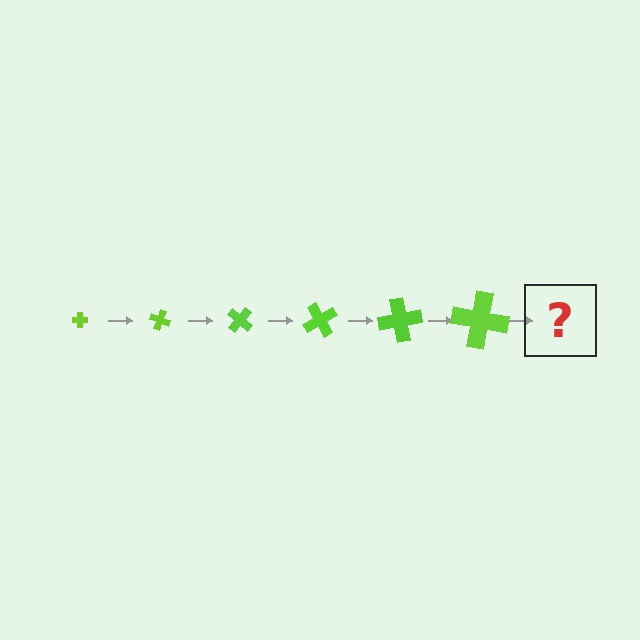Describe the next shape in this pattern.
It should be a cross, larger than the previous one and rotated 120 degrees from the start.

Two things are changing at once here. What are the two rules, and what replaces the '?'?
The two rules are that the cross grows larger each step and it rotates 20 degrees each step. The '?' should be a cross, larger than the previous one and rotated 120 degrees from the start.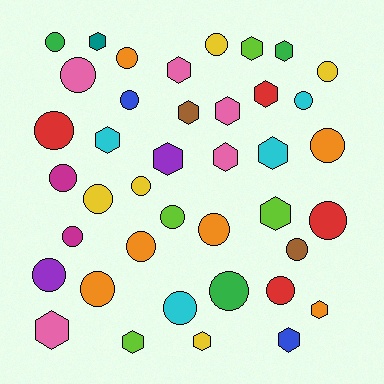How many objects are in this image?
There are 40 objects.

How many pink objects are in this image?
There are 5 pink objects.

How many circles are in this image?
There are 23 circles.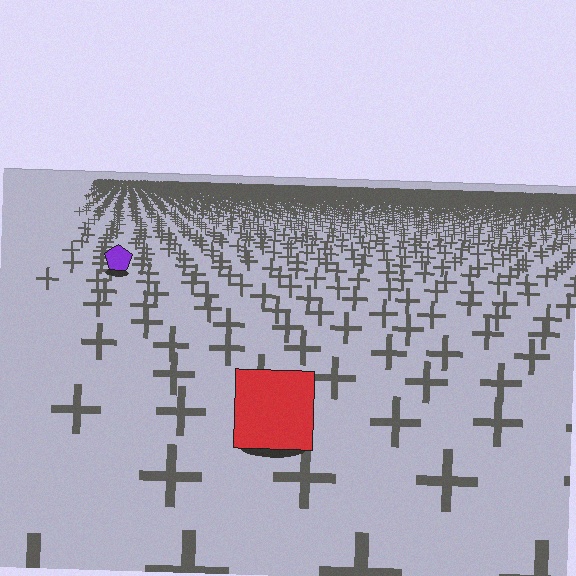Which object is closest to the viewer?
The red square is closest. The texture marks near it are larger and more spread out.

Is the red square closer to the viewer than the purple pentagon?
Yes. The red square is closer — you can tell from the texture gradient: the ground texture is coarser near it.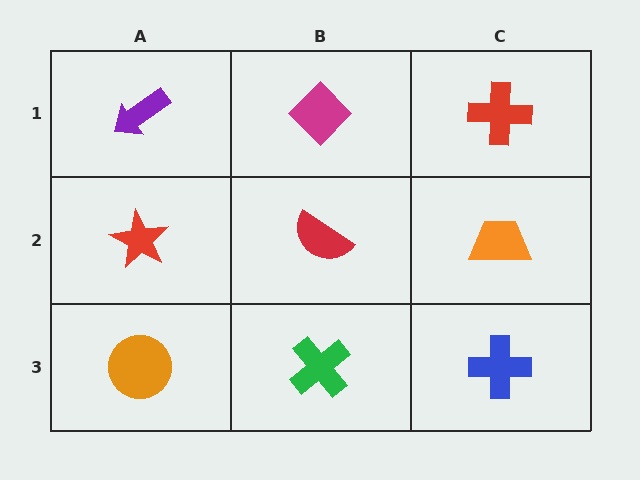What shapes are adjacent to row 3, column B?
A red semicircle (row 2, column B), an orange circle (row 3, column A), a blue cross (row 3, column C).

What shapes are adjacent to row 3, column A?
A red star (row 2, column A), a green cross (row 3, column B).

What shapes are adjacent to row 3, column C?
An orange trapezoid (row 2, column C), a green cross (row 3, column B).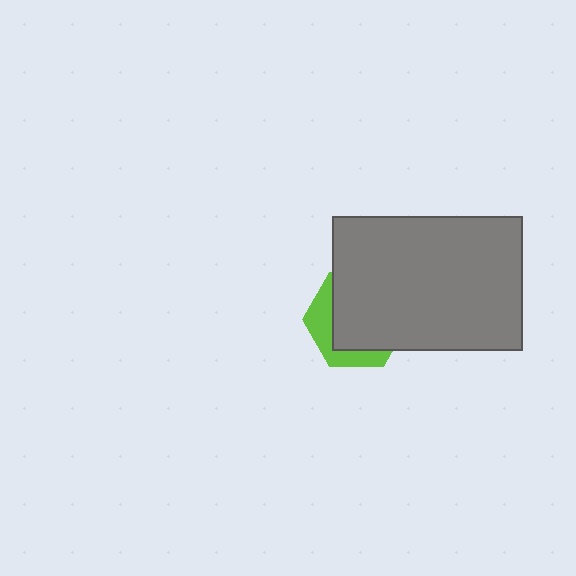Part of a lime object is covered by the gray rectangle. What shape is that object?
It is a hexagon.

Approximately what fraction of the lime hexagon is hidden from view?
Roughly 69% of the lime hexagon is hidden behind the gray rectangle.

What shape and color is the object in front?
The object in front is a gray rectangle.